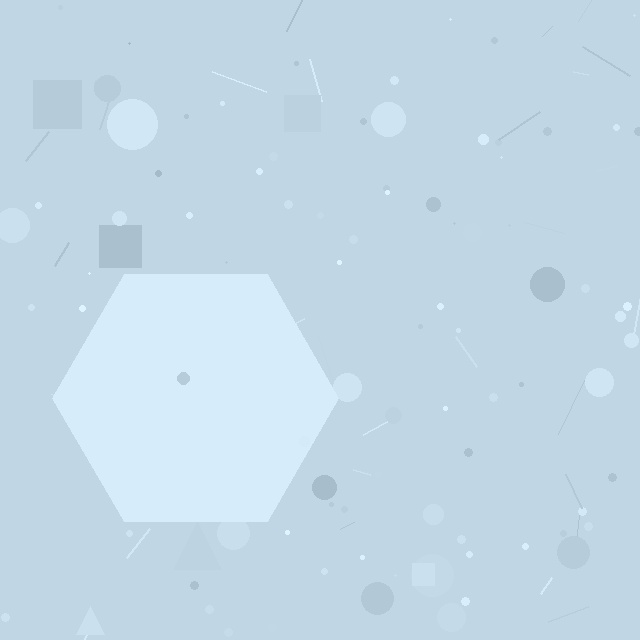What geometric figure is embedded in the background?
A hexagon is embedded in the background.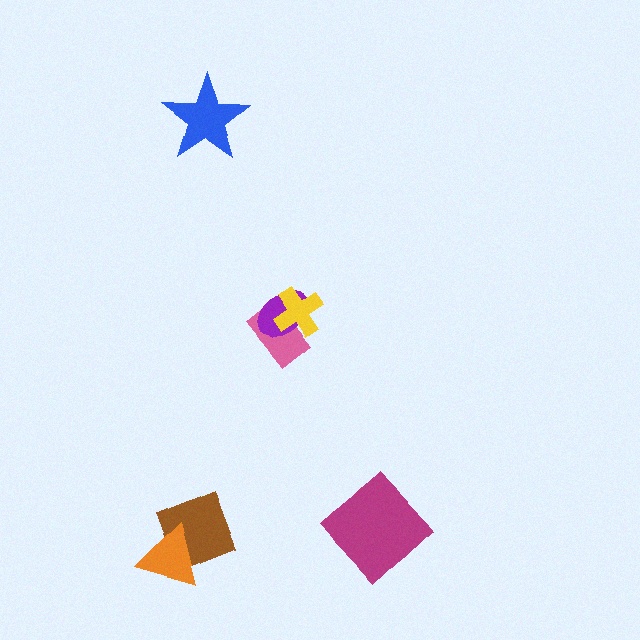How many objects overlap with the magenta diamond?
0 objects overlap with the magenta diamond.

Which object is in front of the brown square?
The orange triangle is in front of the brown square.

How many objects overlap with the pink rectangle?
2 objects overlap with the pink rectangle.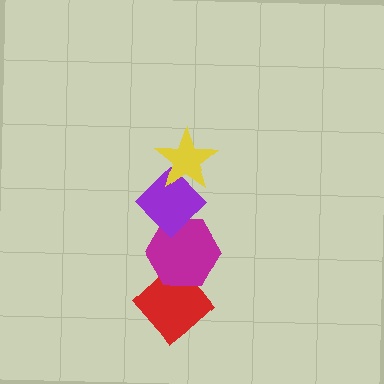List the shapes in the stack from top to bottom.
From top to bottom: the yellow star, the purple diamond, the magenta hexagon, the red diamond.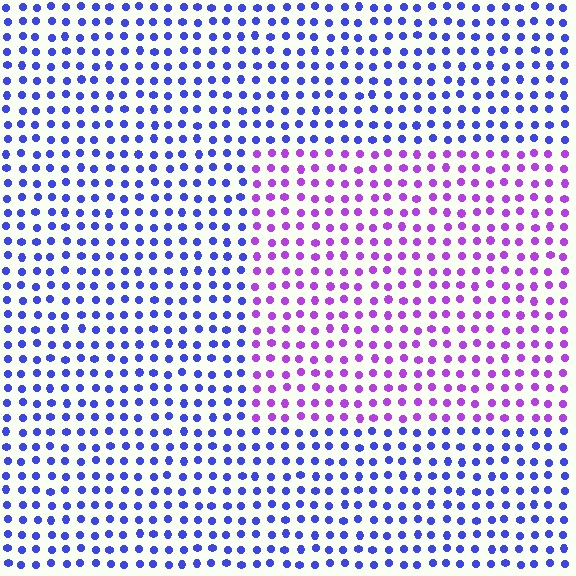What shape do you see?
I see a rectangle.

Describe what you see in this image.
The image is filled with small blue elements in a uniform arrangement. A rectangle-shaped region is visible where the elements are tinted to a slightly different hue, forming a subtle color boundary.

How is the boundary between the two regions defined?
The boundary is defined purely by a slight shift in hue (about 47 degrees). Spacing, size, and orientation are identical on both sides.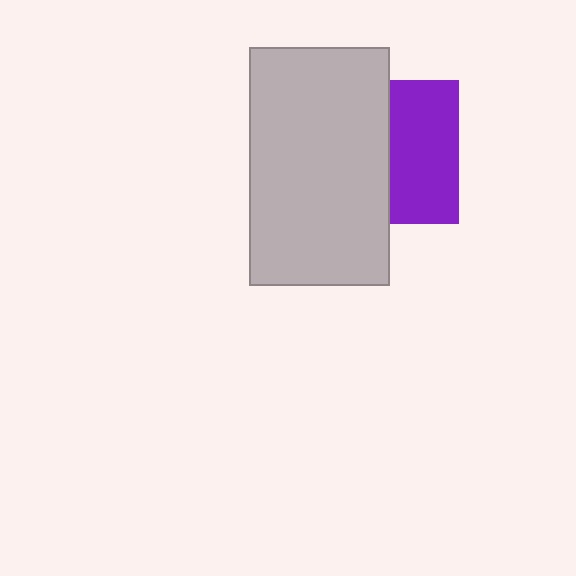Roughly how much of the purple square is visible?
About half of it is visible (roughly 48%).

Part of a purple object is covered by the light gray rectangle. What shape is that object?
It is a square.